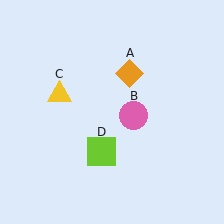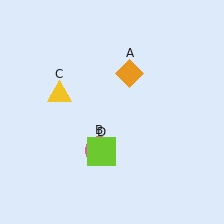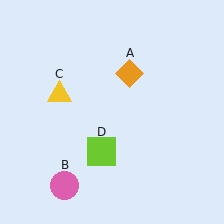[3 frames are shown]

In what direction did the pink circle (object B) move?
The pink circle (object B) moved down and to the left.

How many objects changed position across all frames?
1 object changed position: pink circle (object B).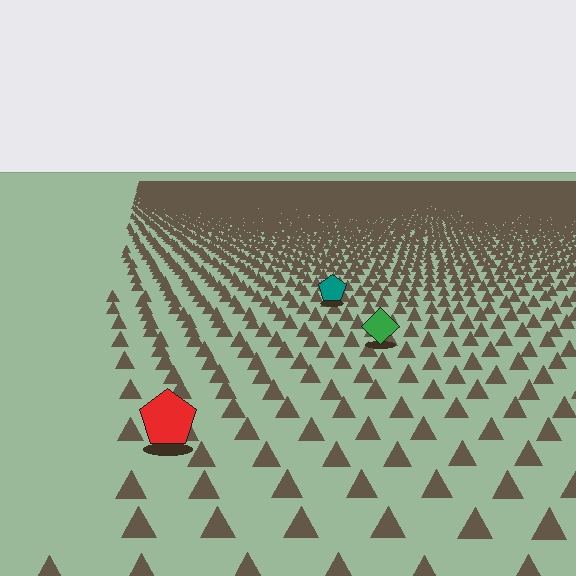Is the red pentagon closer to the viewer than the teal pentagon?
Yes. The red pentagon is closer — you can tell from the texture gradient: the ground texture is coarser near it.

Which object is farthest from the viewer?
The teal pentagon is farthest from the viewer. It appears smaller and the ground texture around it is denser.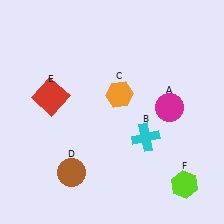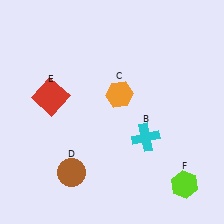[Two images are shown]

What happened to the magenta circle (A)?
The magenta circle (A) was removed in Image 2. It was in the top-right area of Image 1.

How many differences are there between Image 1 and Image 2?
There is 1 difference between the two images.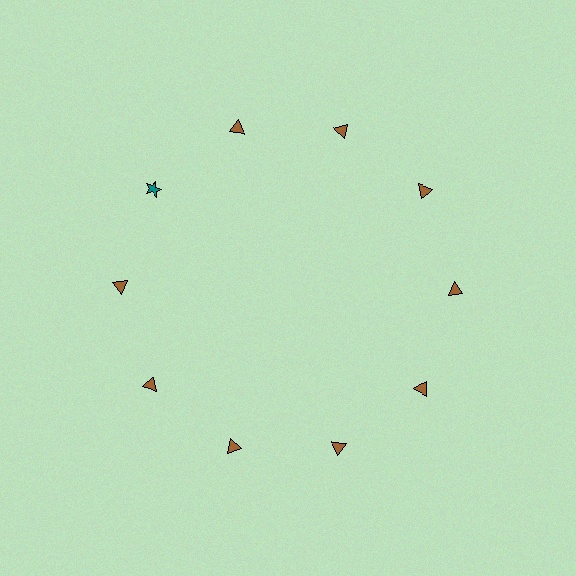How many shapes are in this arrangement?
There are 10 shapes arranged in a ring pattern.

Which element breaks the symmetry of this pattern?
The teal star at roughly the 10 o'clock position breaks the symmetry. All other shapes are brown triangles.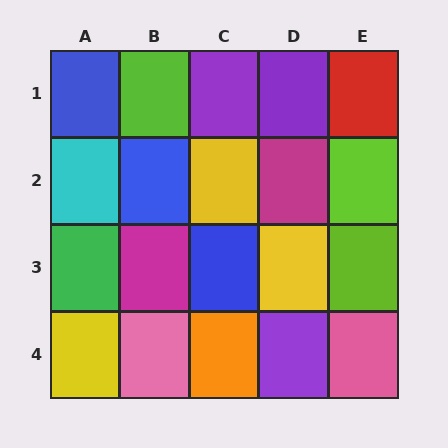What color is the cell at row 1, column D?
Purple.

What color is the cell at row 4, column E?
Pink.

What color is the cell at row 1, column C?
Purple.